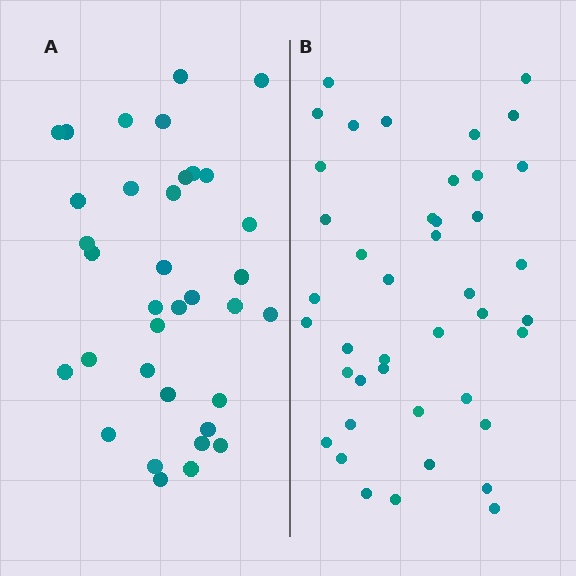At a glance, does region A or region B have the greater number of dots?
Region B (the right region) has more dots.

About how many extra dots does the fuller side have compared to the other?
Region B has roughly 8 or so more dots than region A.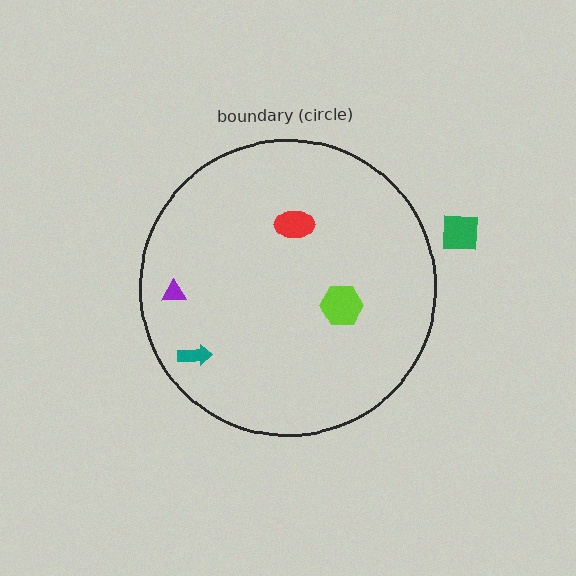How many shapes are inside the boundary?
4 inside, 1 outside.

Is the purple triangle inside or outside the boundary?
Inside.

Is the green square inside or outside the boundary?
Outside.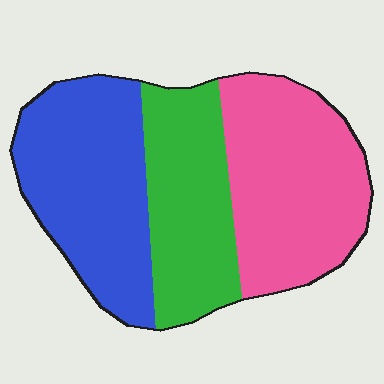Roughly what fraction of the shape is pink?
Pink covers roughly 35% of the shape.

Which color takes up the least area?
Green, at roughly 30%.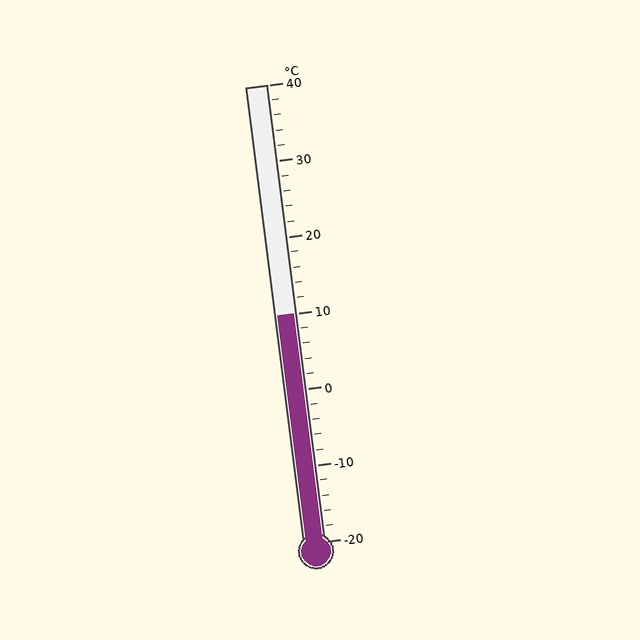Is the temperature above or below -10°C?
The temperature is above -10°C.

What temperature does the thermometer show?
The thermometer shows approximately 10°C.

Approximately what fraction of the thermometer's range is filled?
The thermometer is filled to approximately 50% of its range.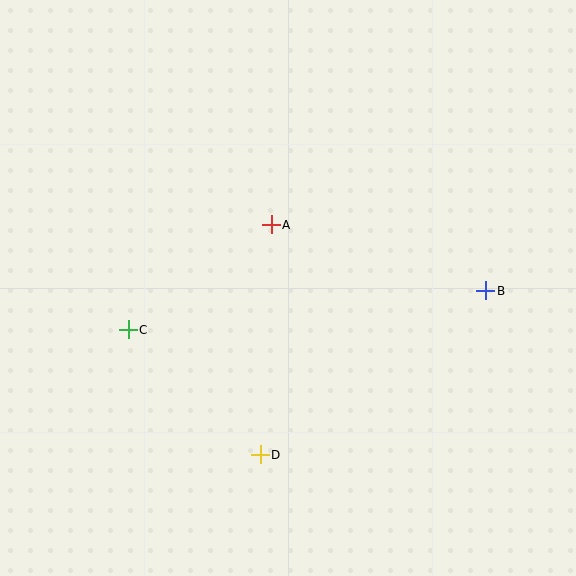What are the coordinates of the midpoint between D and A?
The midpoint between D and A is at (266, 340).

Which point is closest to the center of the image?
Point A at (271, 225) is closest to the center.